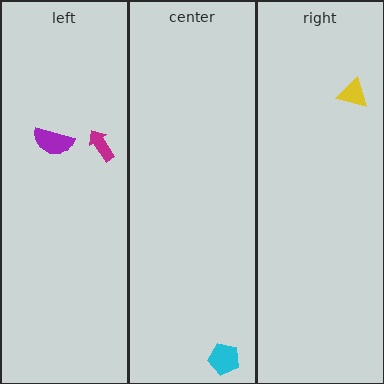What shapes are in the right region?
The yellow triangle.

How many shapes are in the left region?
2.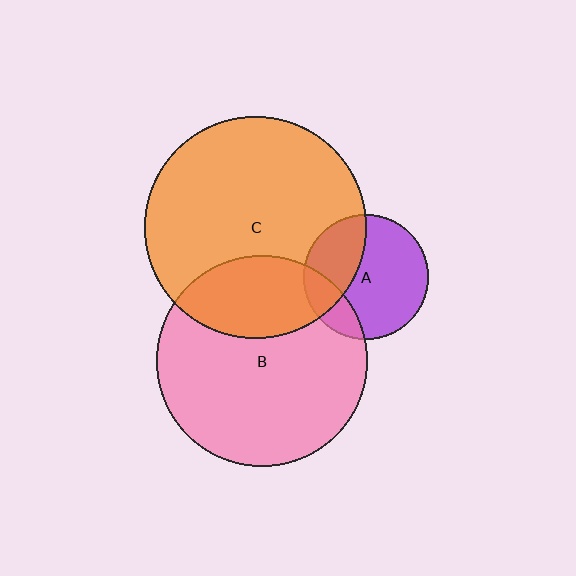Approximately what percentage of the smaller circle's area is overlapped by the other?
Approximately 35%.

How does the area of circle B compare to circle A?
Approximately 2.8 times.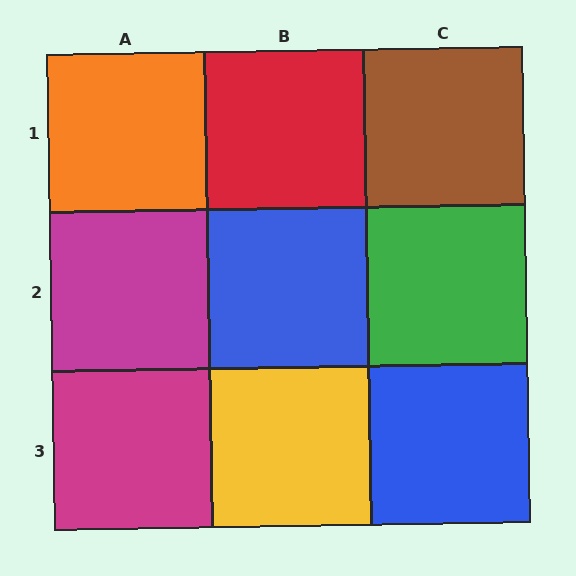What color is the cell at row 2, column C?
Green.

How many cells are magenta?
2 cells are magenta.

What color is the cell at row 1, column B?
Red.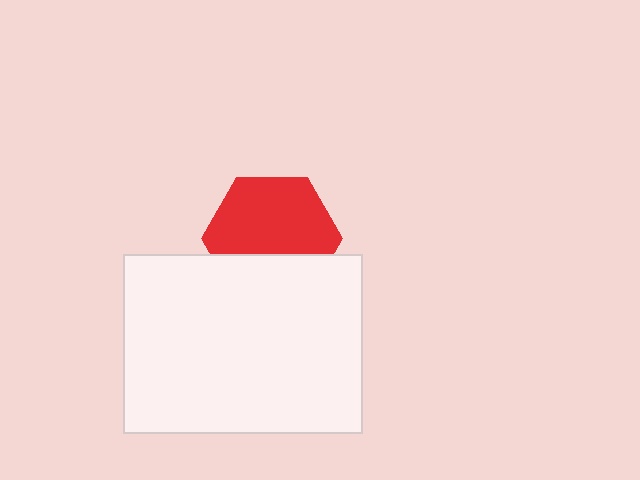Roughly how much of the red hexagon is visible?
Most of it is visible (roughly 65%).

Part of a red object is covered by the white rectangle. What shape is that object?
It is a hexagon.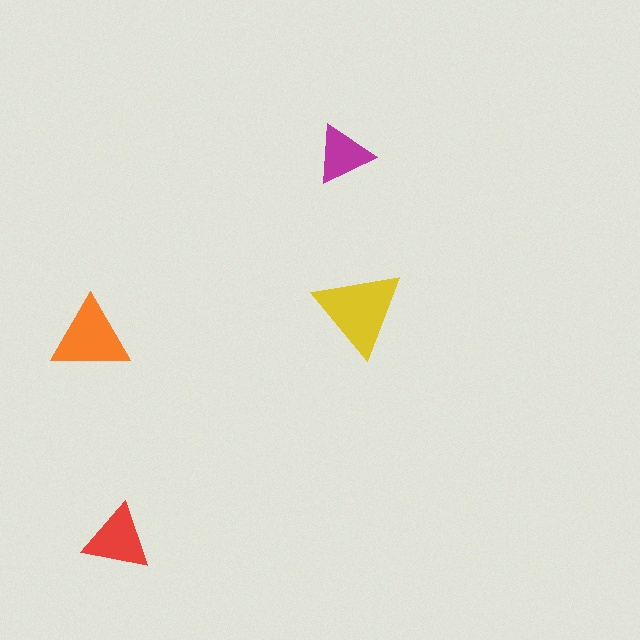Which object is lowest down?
The red triangle is bottommost.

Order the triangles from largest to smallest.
the yellow one, the orange one, the red one, the magenta one.